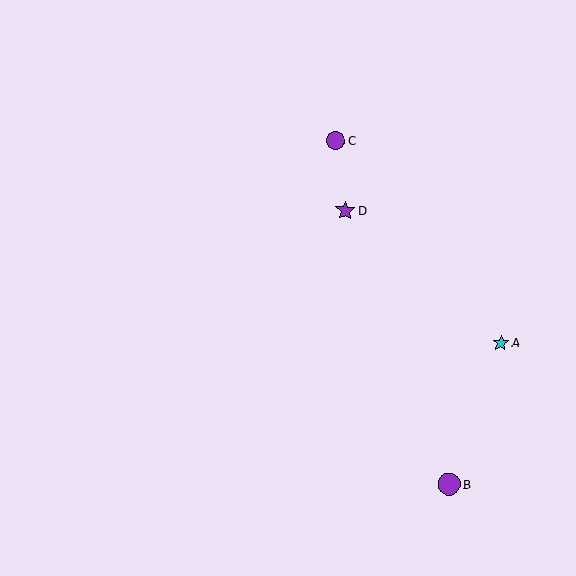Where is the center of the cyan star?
The center of the cyan star is at (501, 343).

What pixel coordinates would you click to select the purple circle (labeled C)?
Click at (336, 141) to select the purple circle C.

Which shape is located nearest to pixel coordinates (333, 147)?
The purple circle (labeled C) at (336, 141) is nearest to that location.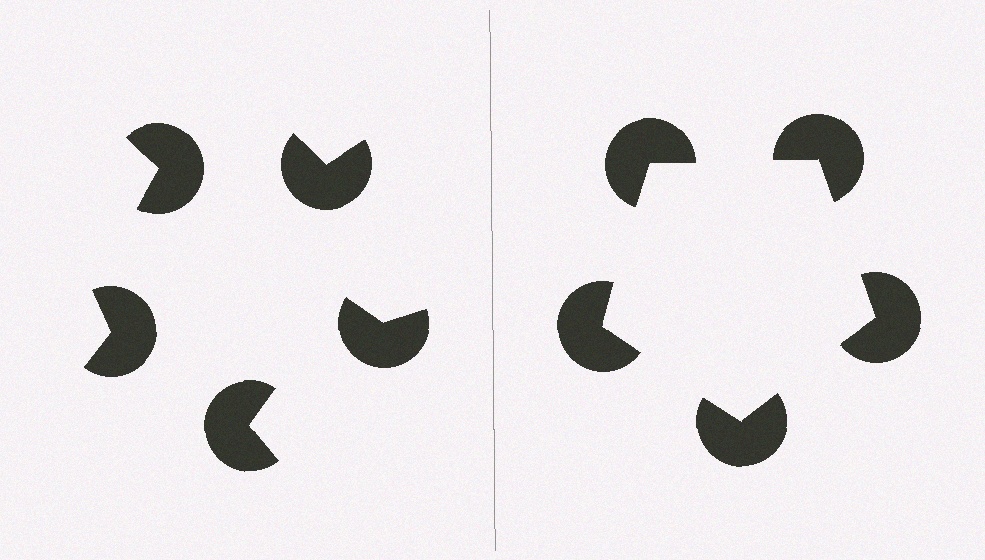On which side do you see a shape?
An illusory pentagon appears on the right side. On the left side the wedge cuts are rotated, so no coherent shape forms.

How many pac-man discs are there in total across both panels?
10 — 5 on each side.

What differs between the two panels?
The pac-man discs are positioned identically on both sides; only the wedge orientations differ. On the right they align to a pentagon; on the left they are misaligned.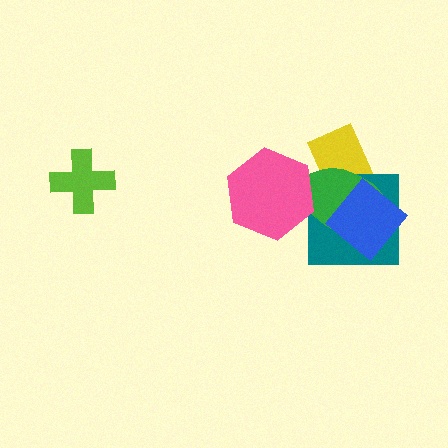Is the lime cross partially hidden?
No, no other shape covers it.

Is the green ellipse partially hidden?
Yes, it is partially covered by another shape.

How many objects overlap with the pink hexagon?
1 object overlaps with the pink hexagon.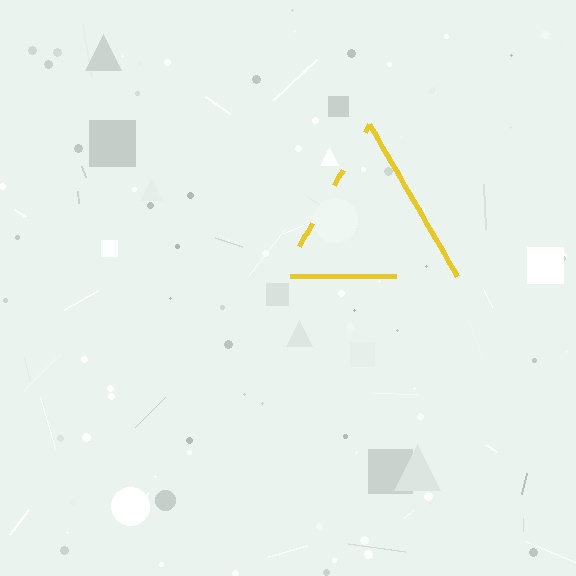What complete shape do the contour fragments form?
The contour fragments form a triangle.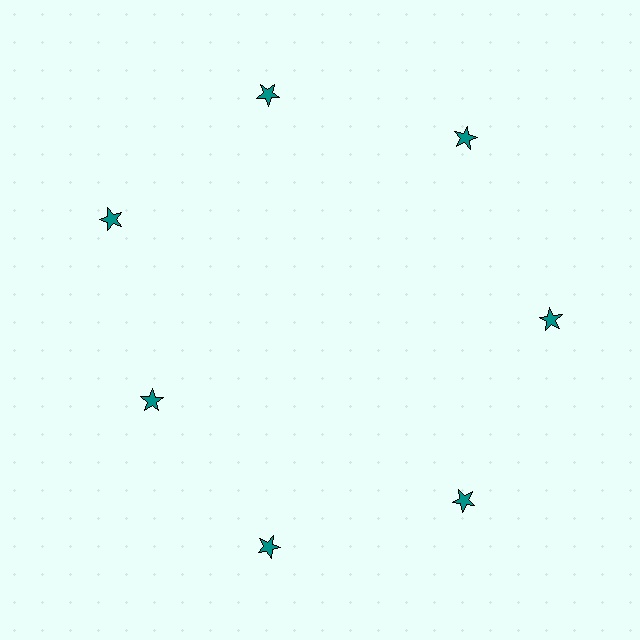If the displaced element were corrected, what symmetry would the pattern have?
It would have 7-fold rotational symmetry — the pattern would map onto itself every 51 degrees.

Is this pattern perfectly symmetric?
No. The 7 teal stars are arranged in a ring, but one element near the 8 o'clock position is pulled inward toward the center, breaking the 7-fold rotational symmetry.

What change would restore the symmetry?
The symmetry would be restored by moving it outward, back onto the ring so that all 7 stars sit at equal angles and equal distance from the center.